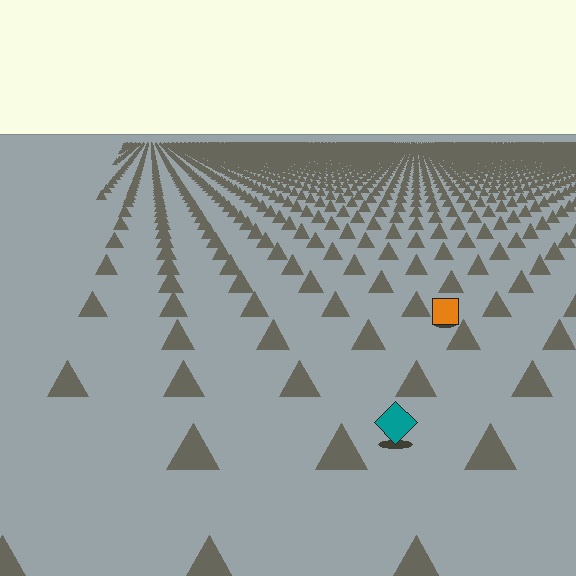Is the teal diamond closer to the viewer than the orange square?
Yes. The teal diamond is closer — you can tell from the texture gradient: the ground texture is coarser near it.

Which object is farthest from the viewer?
The orange square is farthest from the viewer. It appears smaller and the ground texture around it is denser.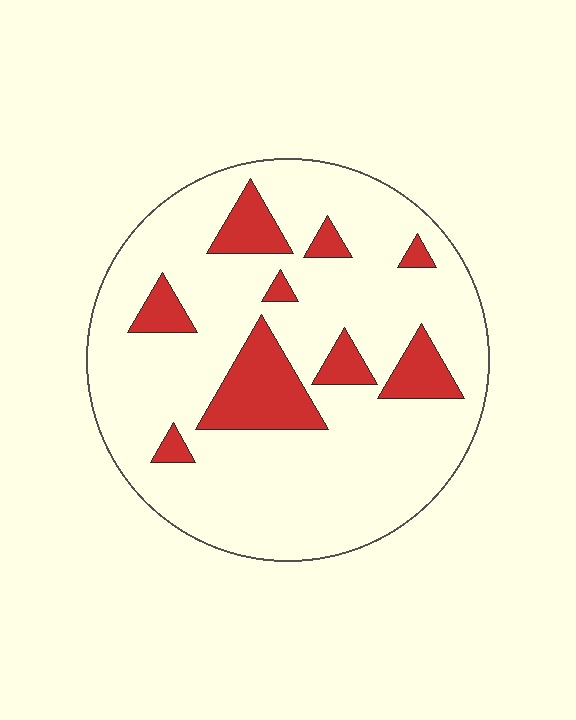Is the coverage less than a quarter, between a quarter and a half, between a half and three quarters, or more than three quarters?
Less than a quarter.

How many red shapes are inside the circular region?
9.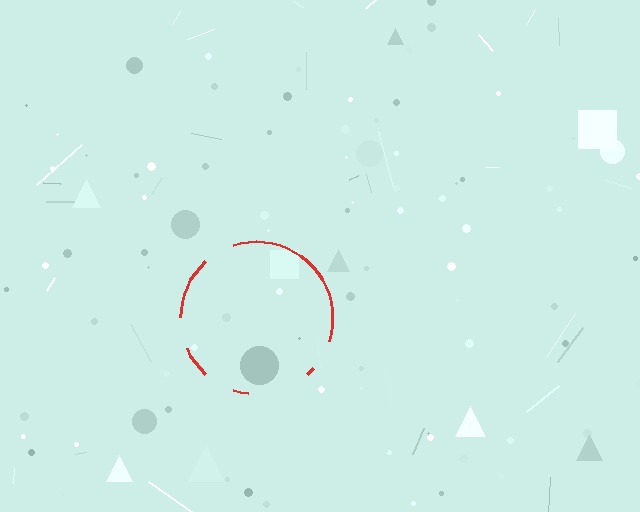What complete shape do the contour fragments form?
The contour fragments form a circle.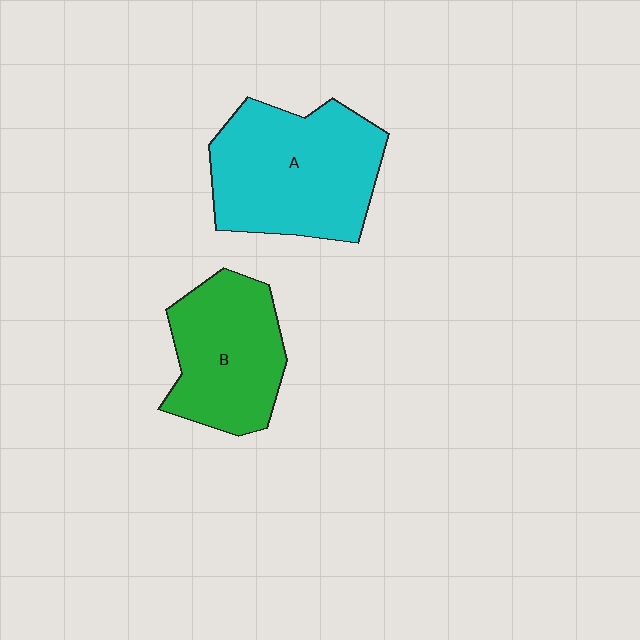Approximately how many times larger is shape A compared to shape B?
Approximately 1.3 times.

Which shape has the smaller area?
Shape B (green).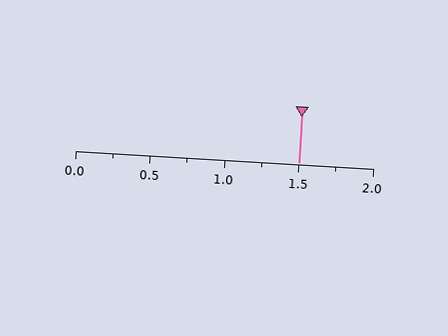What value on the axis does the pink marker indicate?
The marker indicates approximately 1.5.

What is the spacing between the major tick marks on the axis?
The major ticks are spaced 0.5 apart.